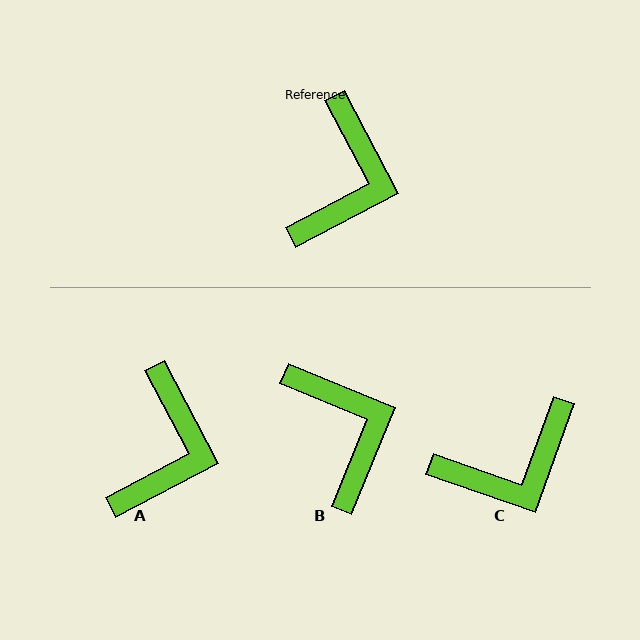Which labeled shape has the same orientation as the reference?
A.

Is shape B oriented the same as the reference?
No, it is off by about 40 degrees.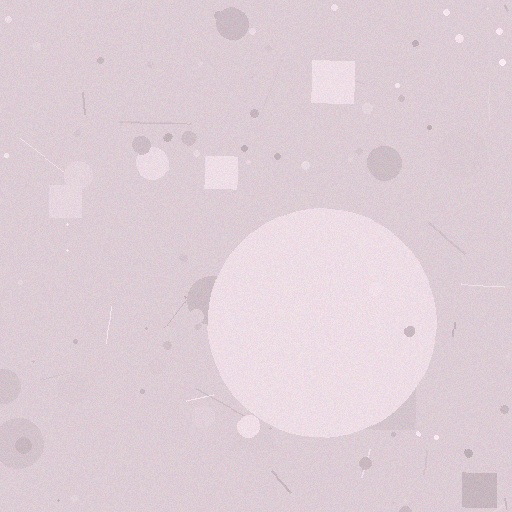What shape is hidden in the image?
A circle is hidden in the image.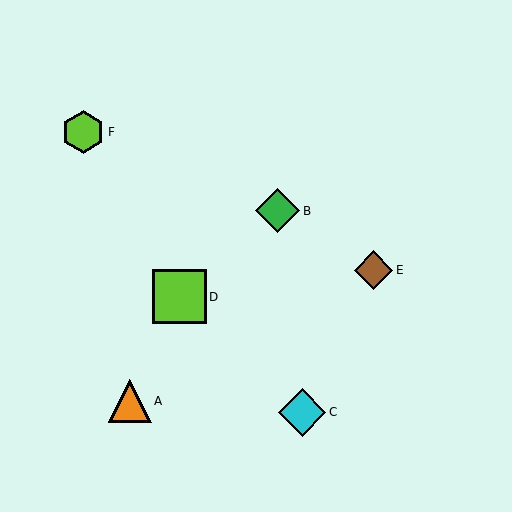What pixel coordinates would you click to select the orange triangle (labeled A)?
Click at (130, 401) to select the orange triangle A.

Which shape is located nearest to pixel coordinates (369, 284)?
The brown diamond (labeled E) at (374, 270) is nearest to that location.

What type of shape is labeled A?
Shape A is an orange triangle.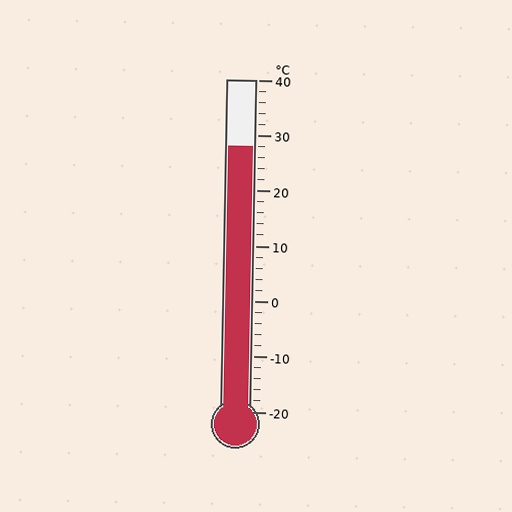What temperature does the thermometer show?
The thermometer shows approximately 28°C.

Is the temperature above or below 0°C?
The temperature is above 0°C.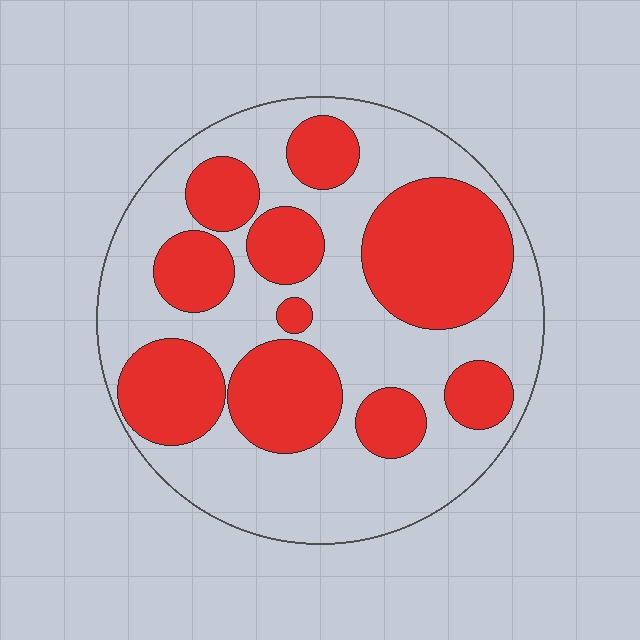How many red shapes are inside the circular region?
10.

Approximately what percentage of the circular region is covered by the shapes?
Approximately 40%.